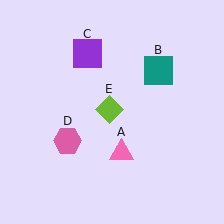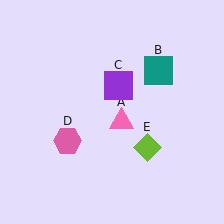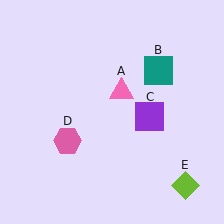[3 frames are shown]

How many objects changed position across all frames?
3 objects changed position: pink triangle (object A), purple square (object C), lime diamond (object E).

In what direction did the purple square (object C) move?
The purple square (object C) moved down and to the right.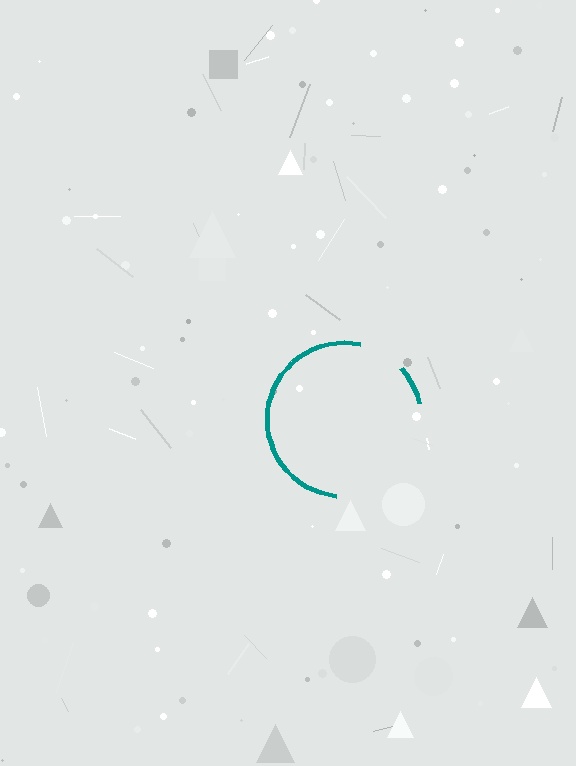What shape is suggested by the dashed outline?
The dashed outline suggests a circle.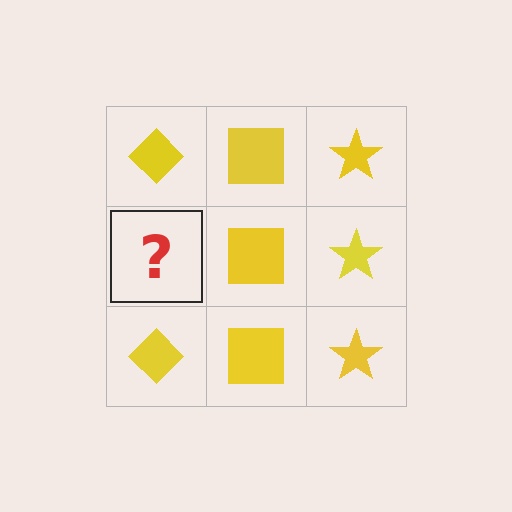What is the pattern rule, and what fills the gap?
The rule is that each column has a consistent shape. The gap should be filled with a yellow diamond.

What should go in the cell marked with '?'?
The missing cell should contain a yellow diamond.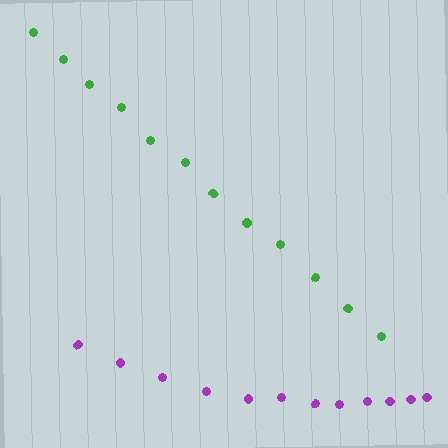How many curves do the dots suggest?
There are 2 distinct paths.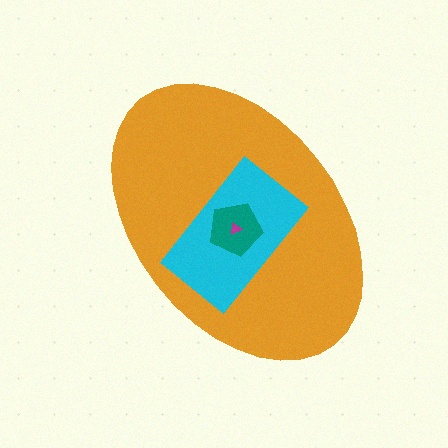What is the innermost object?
The magenta triangle.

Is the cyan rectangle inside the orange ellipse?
Yes.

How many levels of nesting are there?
4.